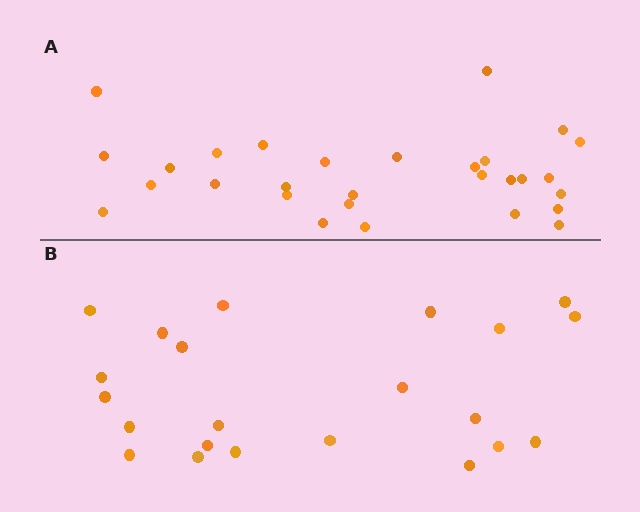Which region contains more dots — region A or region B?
Region A (the top region) has more dots.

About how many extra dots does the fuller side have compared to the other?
Region A has roughly 8 or so more dots than region B.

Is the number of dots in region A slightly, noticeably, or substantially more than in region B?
Region A has noticeably more, but not dramatically so. The ratio is roughly 1.3 to 1.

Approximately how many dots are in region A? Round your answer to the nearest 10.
About 30 dots. (The exact count is 29, which rounds to 30.)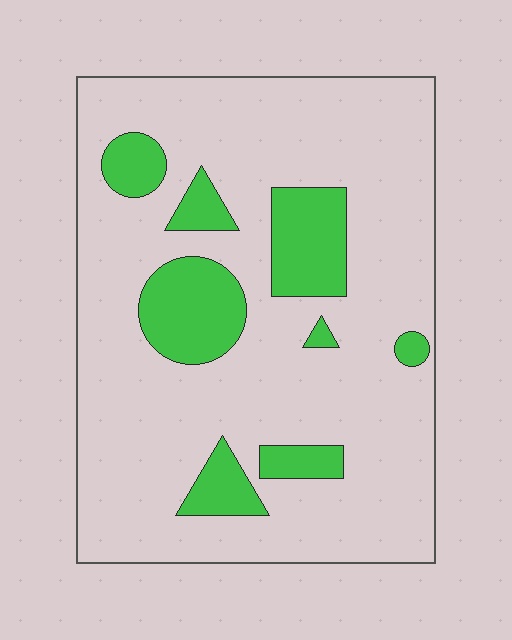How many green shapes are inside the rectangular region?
8.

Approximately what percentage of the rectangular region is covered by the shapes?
Approximately 20%.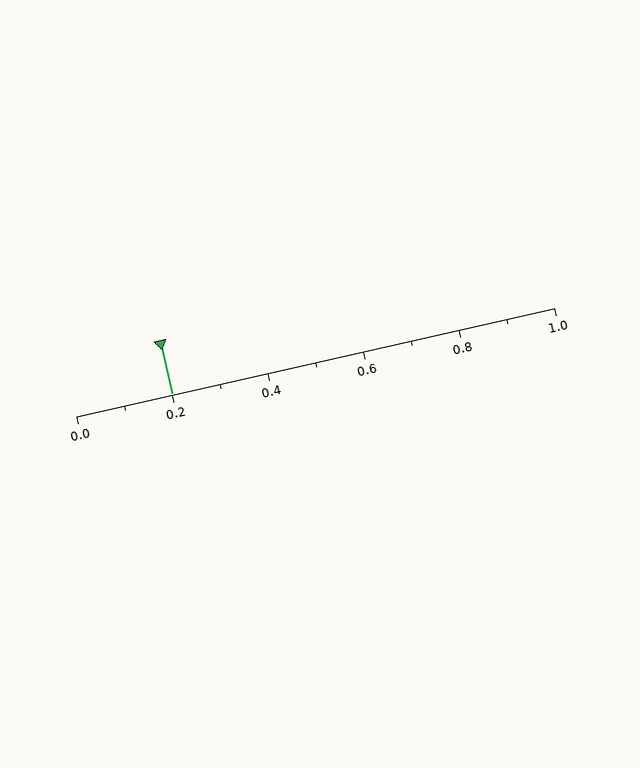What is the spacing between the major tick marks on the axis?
The major ticks are spaced 0.2 apart.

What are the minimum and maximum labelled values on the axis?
The axis runs from 0.0 to 1.0.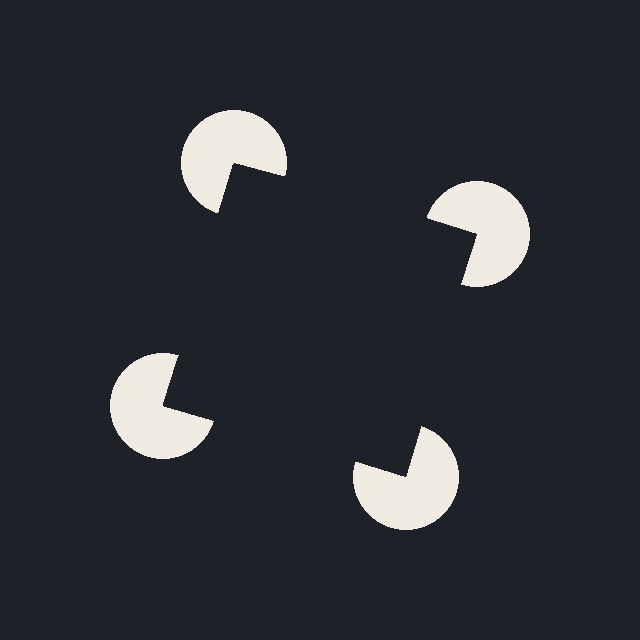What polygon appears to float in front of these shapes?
An illusory square — its edges are inferred from the aligned wedge cuts in the pac-man discs, not physically drawn.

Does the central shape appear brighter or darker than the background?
It typically appears slightly darker than the background, even though no actual brightness change is drawn.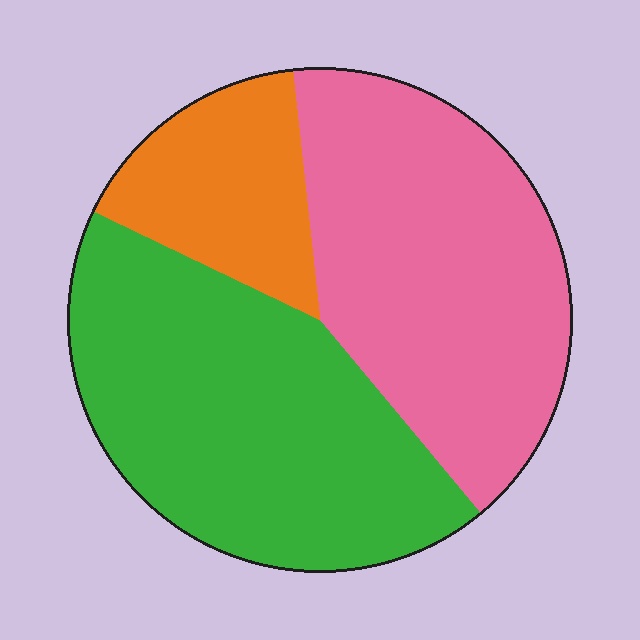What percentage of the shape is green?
Green covers 43% of the shape.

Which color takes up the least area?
Orange, at roughly 15%.